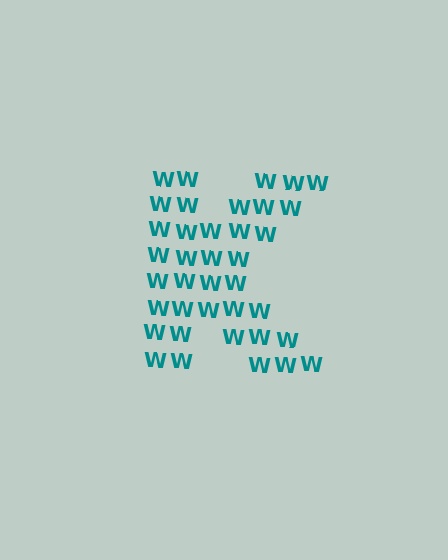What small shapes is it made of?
It is made of small letter W's.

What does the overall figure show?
The overall figure shows the letter K.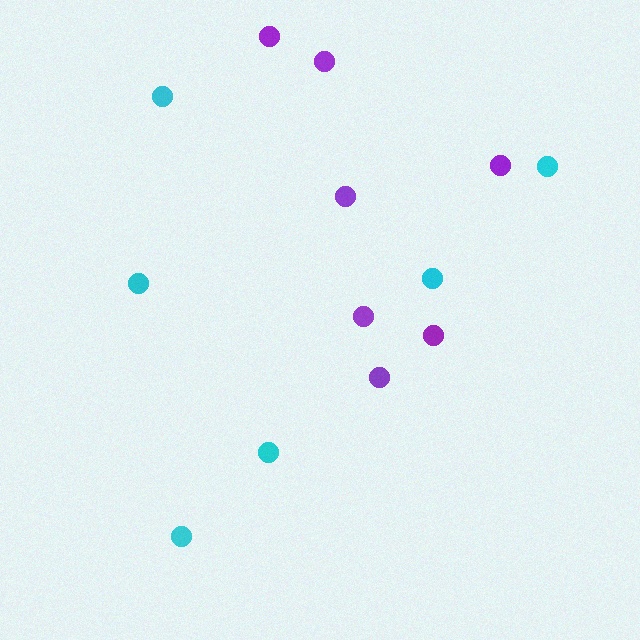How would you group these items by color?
There are 2 groups: one group of cyan circles (6) and one group of purple circles (7).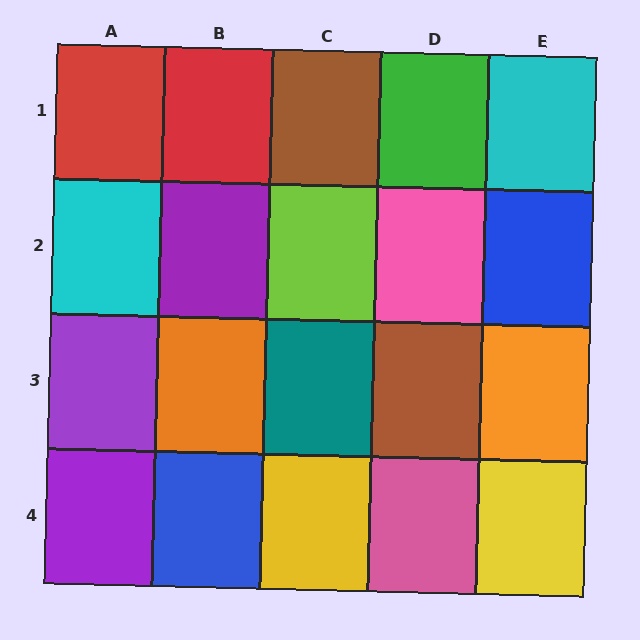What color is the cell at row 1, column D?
Green.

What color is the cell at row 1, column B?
Red.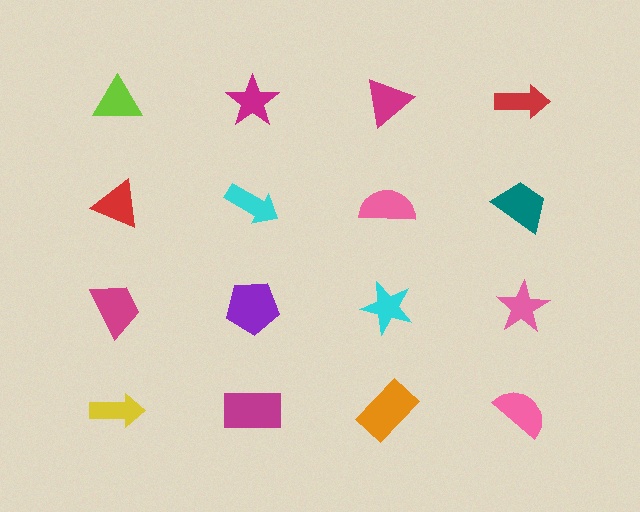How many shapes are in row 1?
4 shapes.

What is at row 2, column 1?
A red triangle.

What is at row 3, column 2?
A purple pentagon.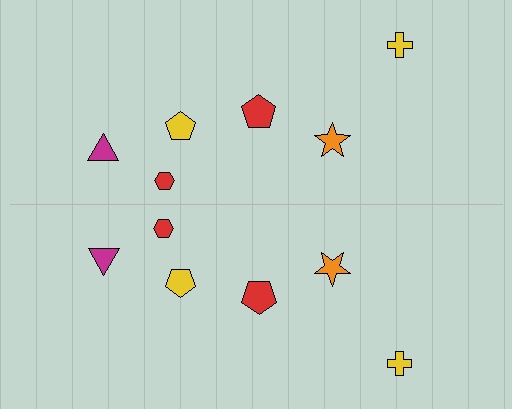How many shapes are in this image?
There are 12 shapes in this image.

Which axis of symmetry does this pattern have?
The pattern has a horizontal axis of symmetry running through the center of the image.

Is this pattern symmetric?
Yes, this pattern has bilateral (reflection) symmetry.